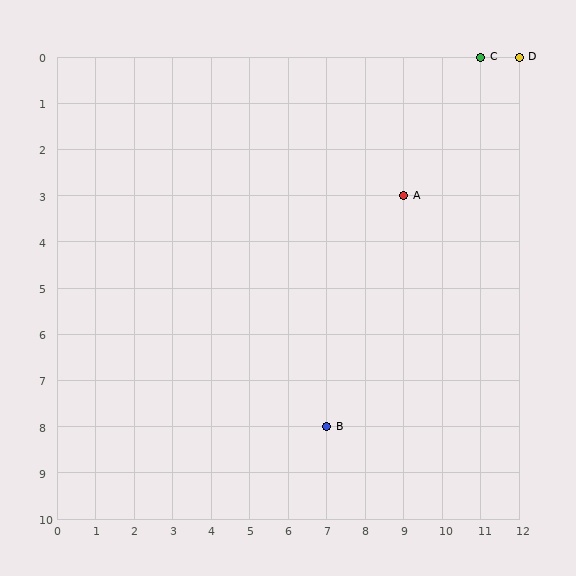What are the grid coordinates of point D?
Point D is at grid coordinates (12, 0).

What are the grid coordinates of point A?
Point A is at grid coordinates (9, 3).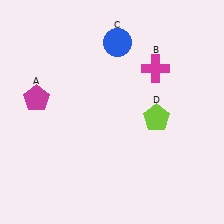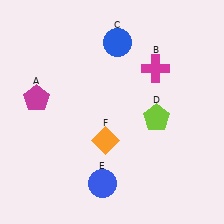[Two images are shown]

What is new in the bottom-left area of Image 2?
An orange diamond (F) was added in the bottom-left area of Image 2.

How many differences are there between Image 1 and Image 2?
There are 2 differences between the two images.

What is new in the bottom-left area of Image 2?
A blue circle (E) was added in the bottom-left area of Image 2.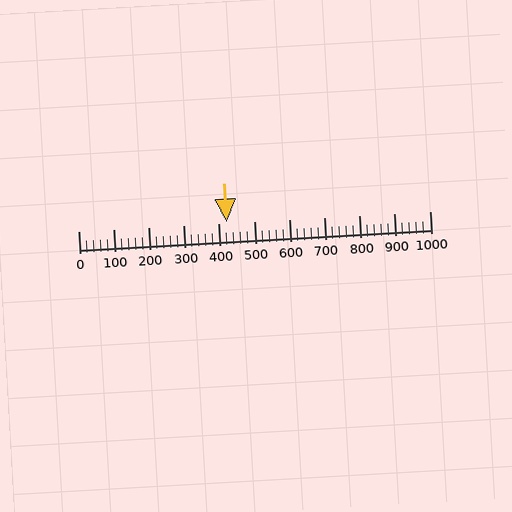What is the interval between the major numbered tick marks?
The major tick marks are spaced 100 units apart.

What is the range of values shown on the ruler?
The ruler shows values from 0 to 1000.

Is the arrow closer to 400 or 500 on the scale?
The arrow is closer to 400.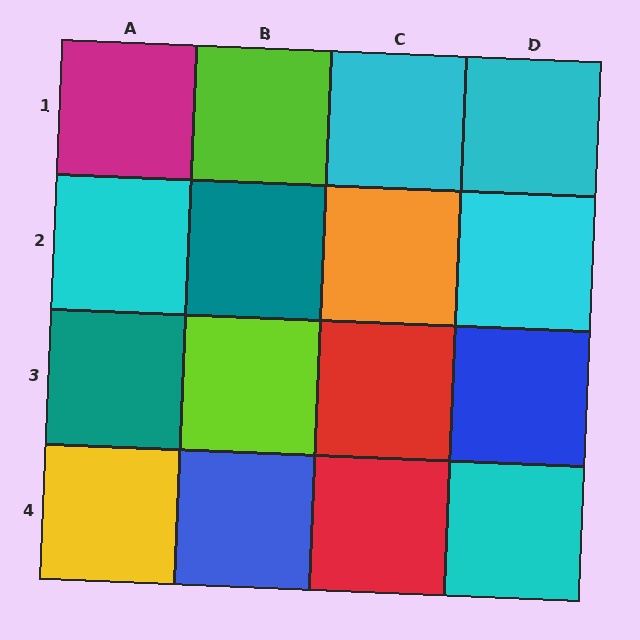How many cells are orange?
1 cell is orange.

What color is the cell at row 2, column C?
Orange.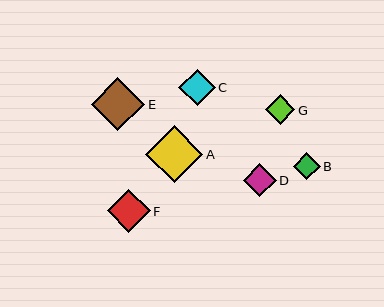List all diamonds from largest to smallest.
From largest to smallest: A, E, F, C, D, G, B.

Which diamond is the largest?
Diamond A is the largest with a size of approximately 57 pixels.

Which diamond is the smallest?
Diamond B is the smallest with a size of approximately 27 pixels.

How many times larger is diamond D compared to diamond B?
Diamond D is approximately 1.2 times the size of diamond B.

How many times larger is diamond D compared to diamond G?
Diamond D is approximately 1.1 times the size of diamond G.